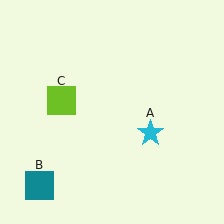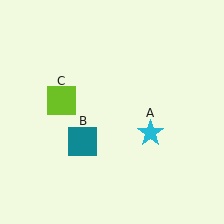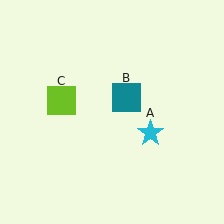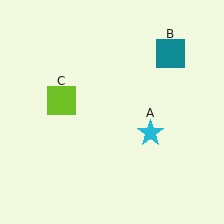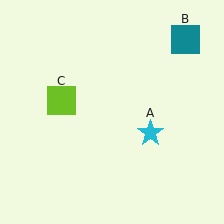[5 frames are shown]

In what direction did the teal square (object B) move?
The teal square (object B) moved up and to the right.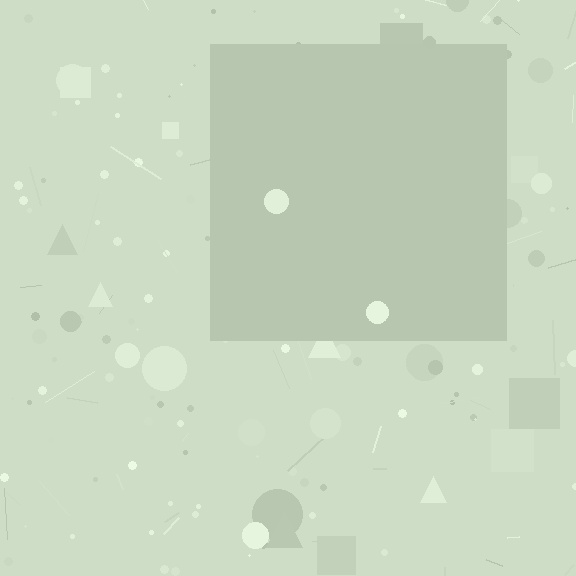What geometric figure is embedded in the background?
A square is embedded in the background.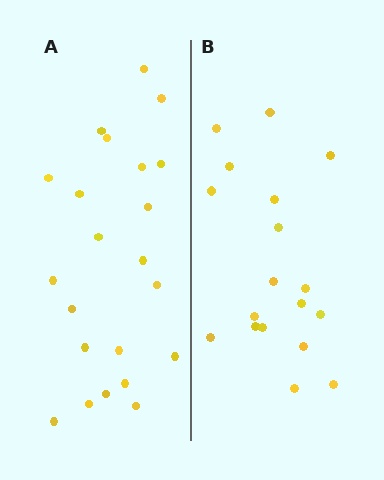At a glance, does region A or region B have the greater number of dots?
Region A (the left region) has more dots.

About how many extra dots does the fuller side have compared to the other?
Region A has about 4 more dots than region B.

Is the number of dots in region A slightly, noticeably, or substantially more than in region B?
Region A has only slightly more — the two regions are fairly close. The ratio is roughly 1.2 to 1.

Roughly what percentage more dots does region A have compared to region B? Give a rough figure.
About 20% more.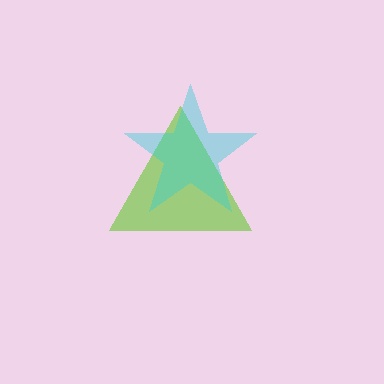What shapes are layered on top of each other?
The layered shapes are: a lime triangle, a cyan star.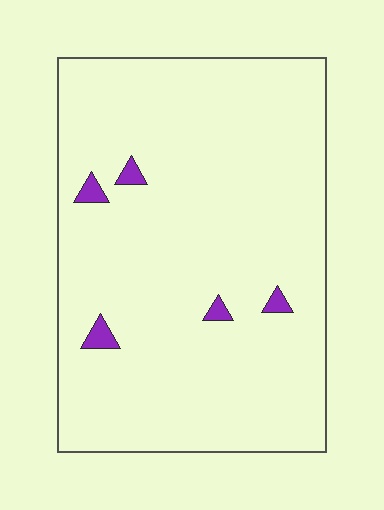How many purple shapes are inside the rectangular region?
5.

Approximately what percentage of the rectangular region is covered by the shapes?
Approximately 5%.